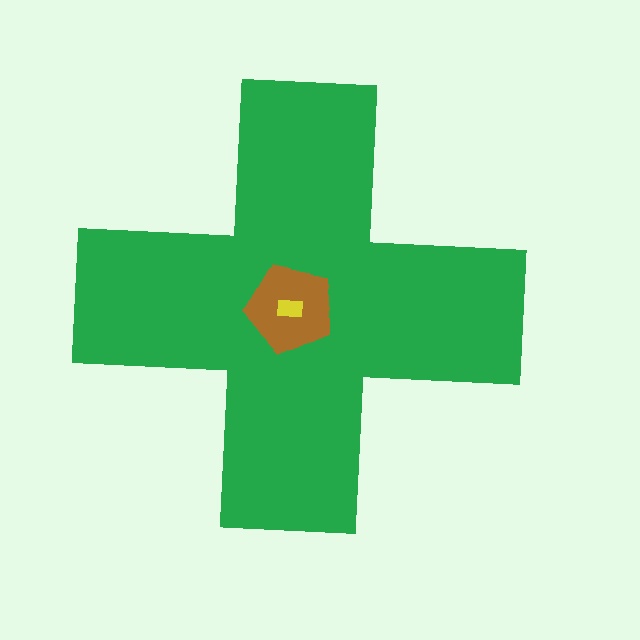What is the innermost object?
The yellow rectangle.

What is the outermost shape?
The green cross.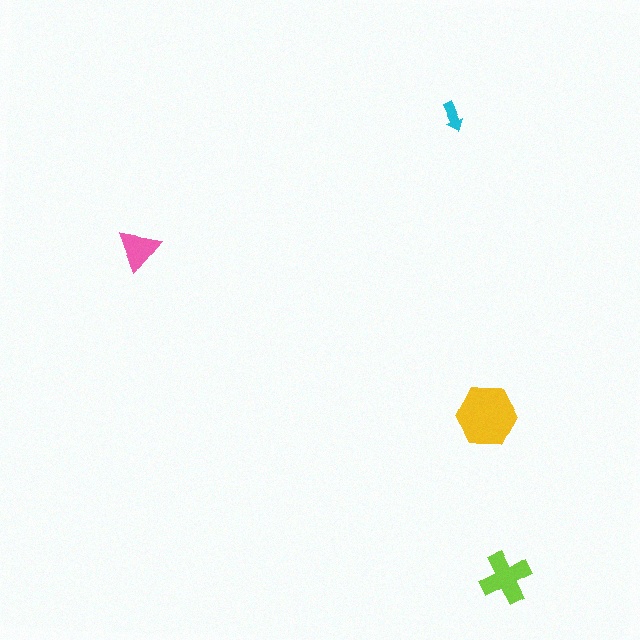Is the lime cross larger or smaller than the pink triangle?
Larger.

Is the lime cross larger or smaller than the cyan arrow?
Larger.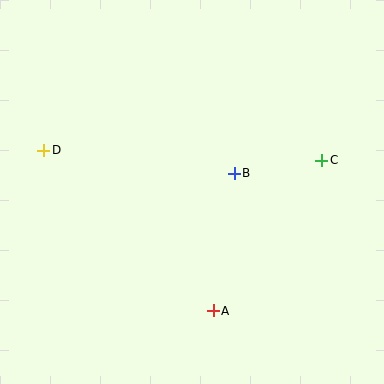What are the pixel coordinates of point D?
Point D is at (44, 150).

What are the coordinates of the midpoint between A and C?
The midpoint between A and C is at (267, 235).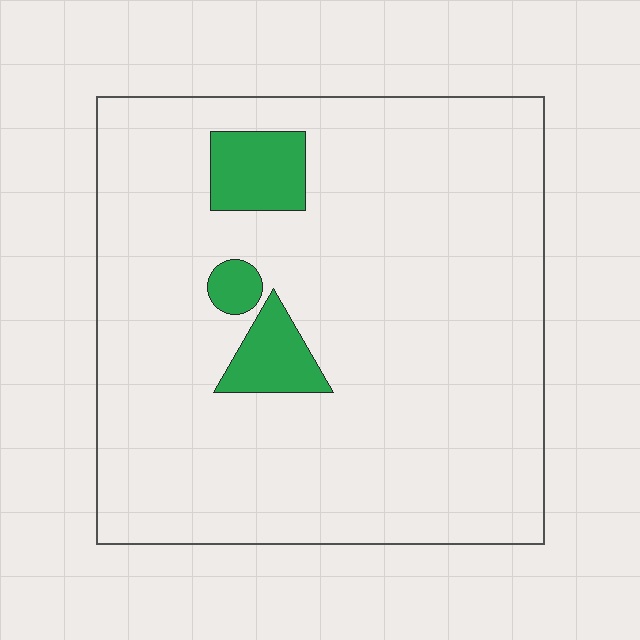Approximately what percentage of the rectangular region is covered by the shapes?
Approximately 10%.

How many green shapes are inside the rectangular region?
3.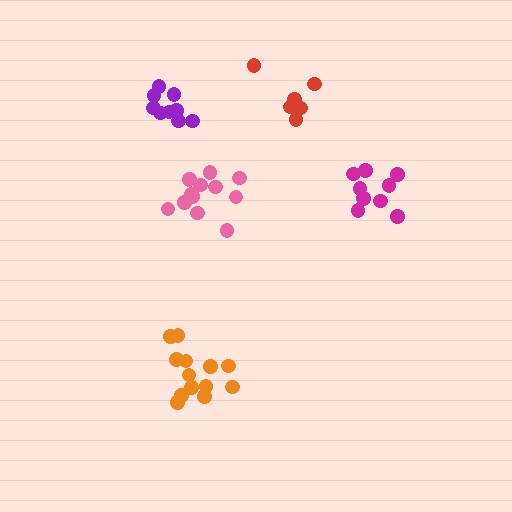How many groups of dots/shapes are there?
There are 5 groups.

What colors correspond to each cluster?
The clusters are colored: pink, orange, purple, magenta, red.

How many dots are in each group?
Group 1: 13 dots, Group 2: 13 dots, Group 3: 9 dots, Group 4: 9 dots, Group 5: 7 dots (51 total).